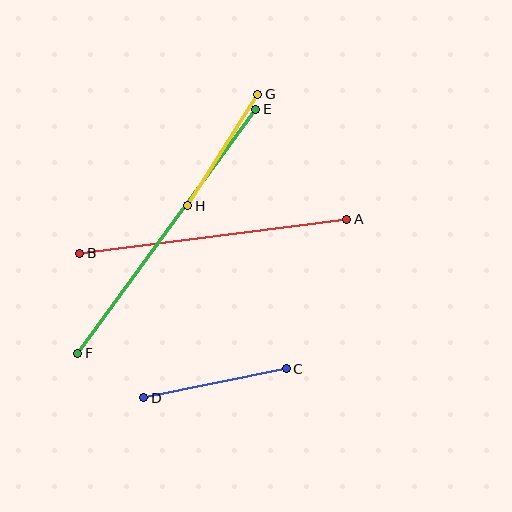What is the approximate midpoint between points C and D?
The midpoint is at approximately (215, 383) pixels.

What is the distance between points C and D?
The distance is approximately 145 pixels.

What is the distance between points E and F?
The distance is approximately 302 pixels.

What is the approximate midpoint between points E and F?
The midpoint is at approximately (167, 231) pixels.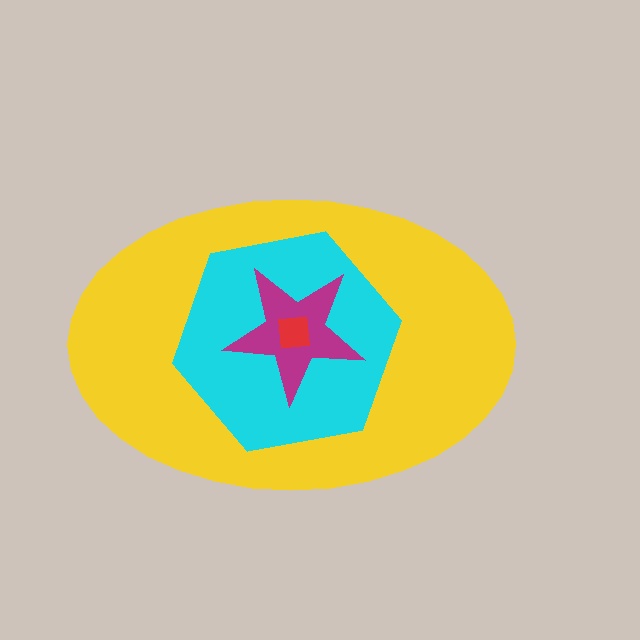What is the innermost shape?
The red square.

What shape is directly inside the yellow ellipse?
The cyan hexagon.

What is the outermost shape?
The yellow ellipse.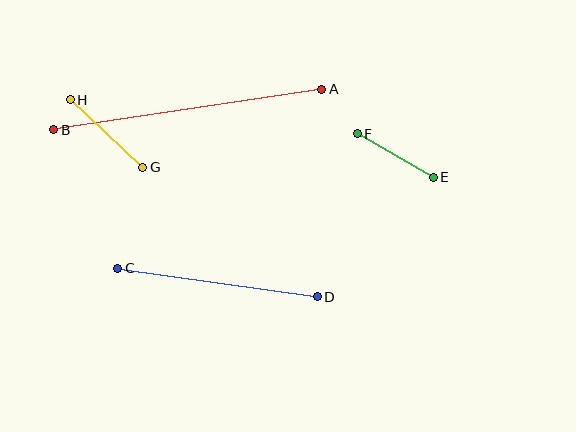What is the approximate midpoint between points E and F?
The midpoint is at approximately (395, 155) pixels.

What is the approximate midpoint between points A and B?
The midpoint is at approximately (188, 109) pixels.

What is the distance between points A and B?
The distance is approximately 271 pixels.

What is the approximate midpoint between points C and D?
The midpoint is at approximately (217, 282) pixels.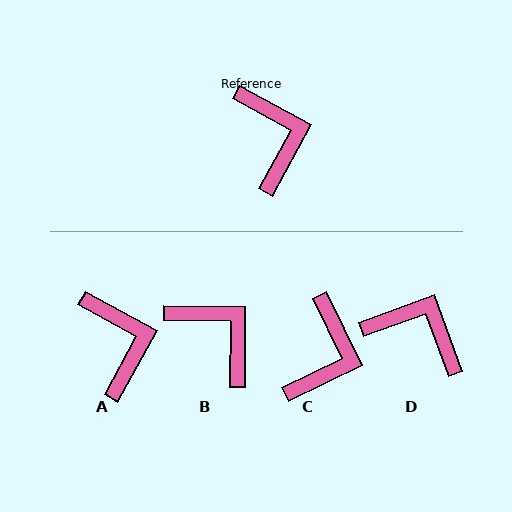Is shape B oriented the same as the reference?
No, it is off by about 28 degrees.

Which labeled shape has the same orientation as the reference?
A.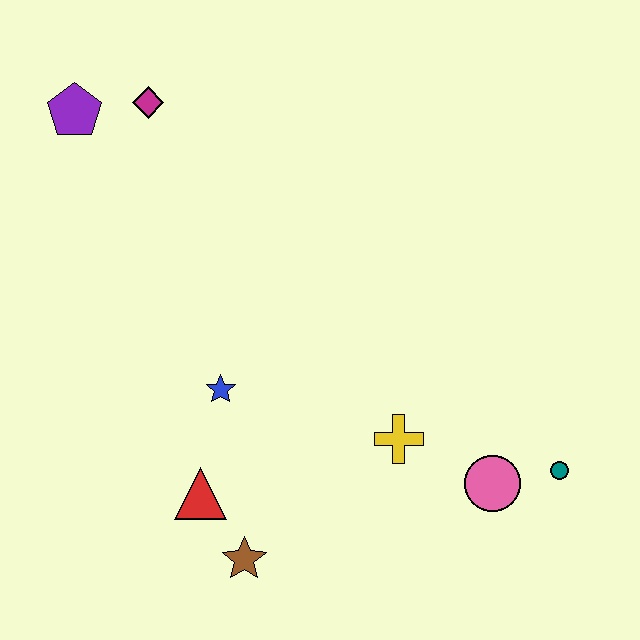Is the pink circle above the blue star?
No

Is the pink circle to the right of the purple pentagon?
Yes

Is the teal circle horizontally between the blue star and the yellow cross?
No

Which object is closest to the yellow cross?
The pink circle is closest to the yellow cross.